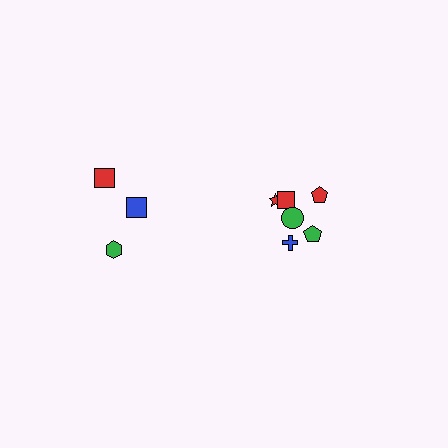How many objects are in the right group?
There are 6 objects.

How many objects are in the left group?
There are 3 objects.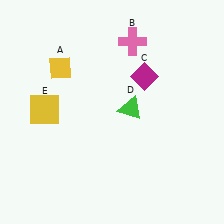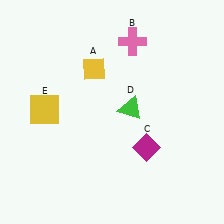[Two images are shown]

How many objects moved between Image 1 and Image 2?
2 objects moved between the two images.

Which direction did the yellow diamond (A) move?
The yellow diamond (A) moved right.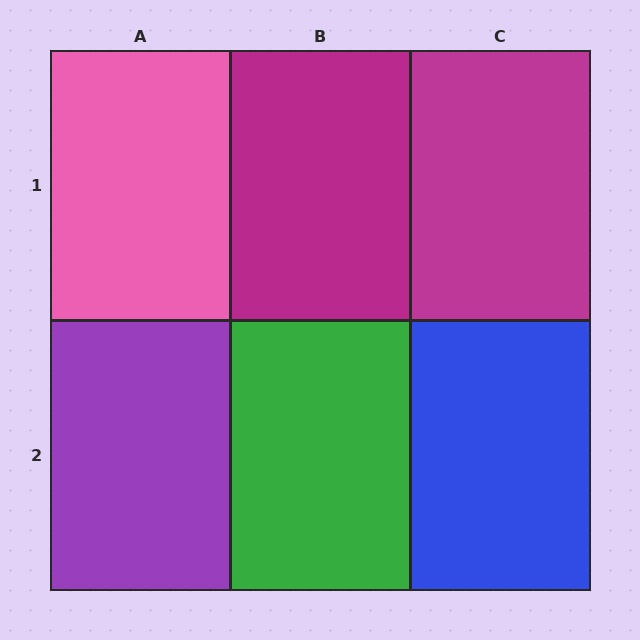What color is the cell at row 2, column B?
Green.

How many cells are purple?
1 cell is purple.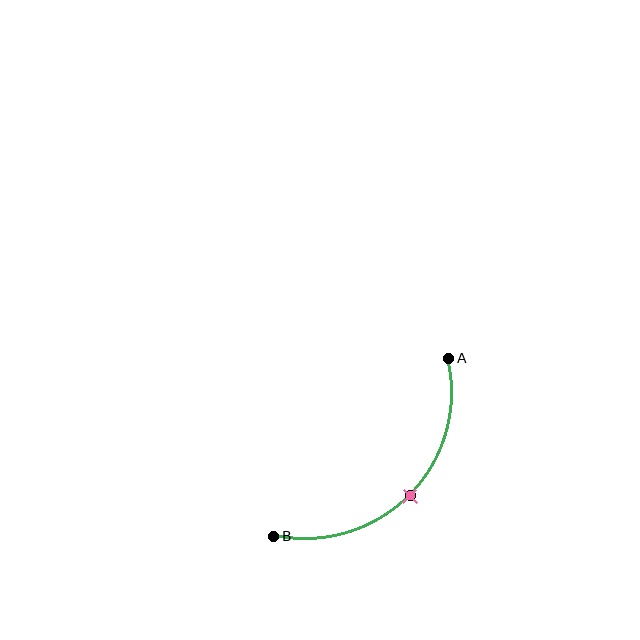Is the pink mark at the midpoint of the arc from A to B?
Yes. The pink mark lies on the arc at equal arc-length from both A and B — it is the arc midpoint.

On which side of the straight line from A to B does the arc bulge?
The arc bulges below and to the right of the straight line connecting A and B.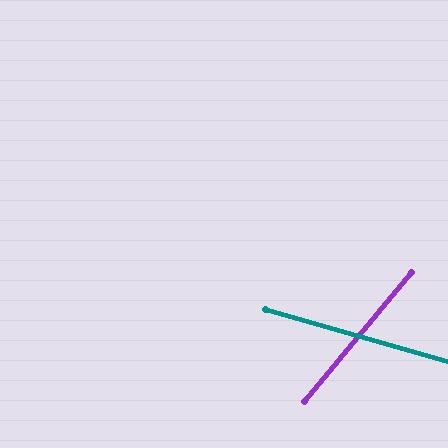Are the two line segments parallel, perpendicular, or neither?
Neither parallel nor perpendicular — they differ by about 67°.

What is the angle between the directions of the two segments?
Approximately 67 degrees.